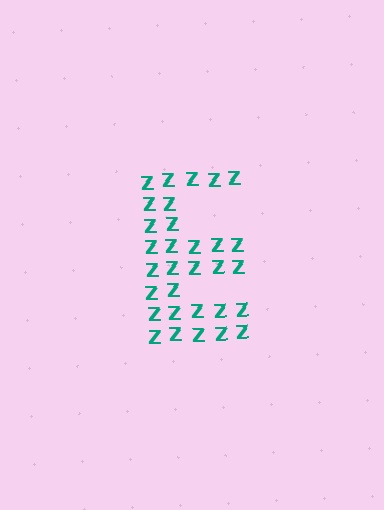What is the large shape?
The large shape is the letter E.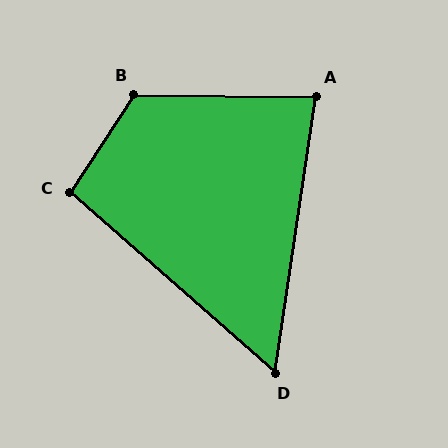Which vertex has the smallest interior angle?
D, at approximately 57 degrees.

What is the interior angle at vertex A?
Approximately 82 degrees (acute).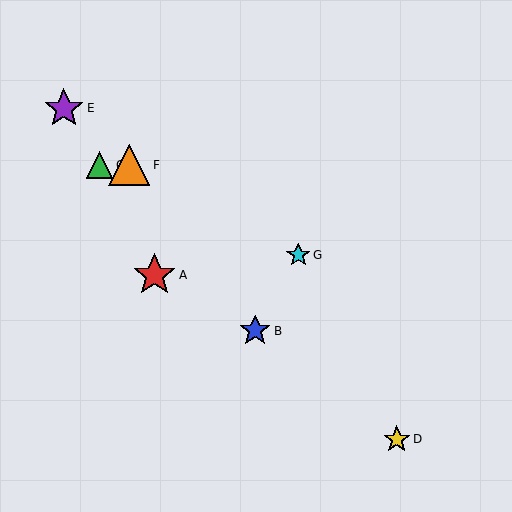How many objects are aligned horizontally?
2 objects (C, F) are aligned horizontally.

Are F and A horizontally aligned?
No, F is at y≈165 and A is at y≈275.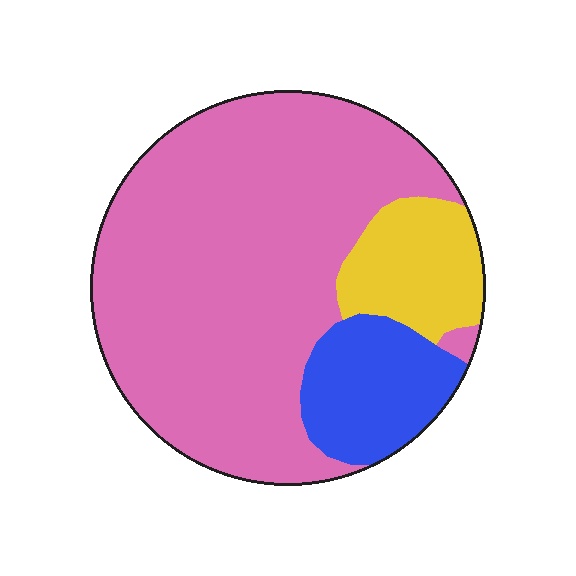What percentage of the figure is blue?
Blue takes up about one eighth (1/8) of the figure.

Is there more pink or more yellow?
Pink.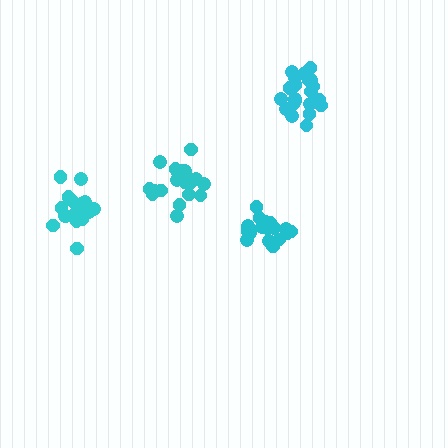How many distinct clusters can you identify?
There are 4 distinct clusters.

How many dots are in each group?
Group 1: 17 dots, Group 2: 21 dots, Group 3: 17 dots, Group 4: 20 dots (75 total).